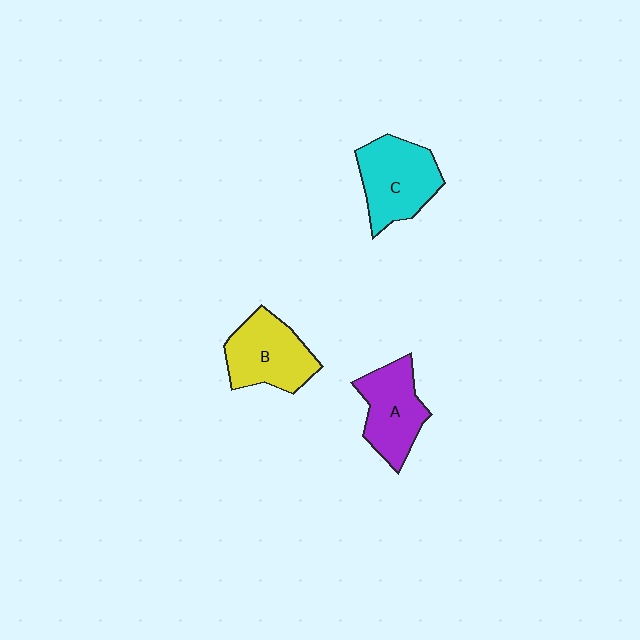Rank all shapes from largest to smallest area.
From largest to smallest: C (cyan), B (yellow), A (purple).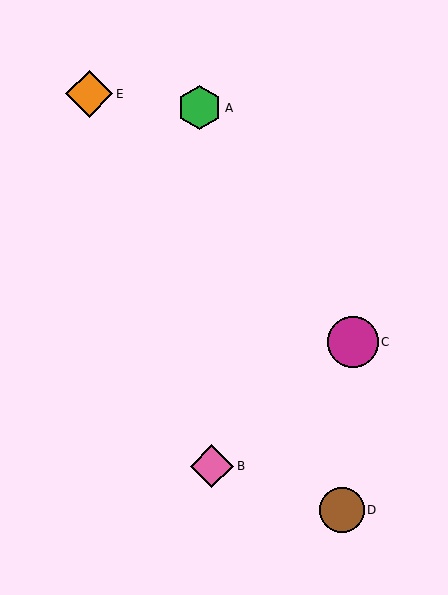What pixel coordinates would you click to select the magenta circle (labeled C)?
Click at (353, 342) to select the magenta circle C.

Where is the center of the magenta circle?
The center of the magenta circle is at (353, 342).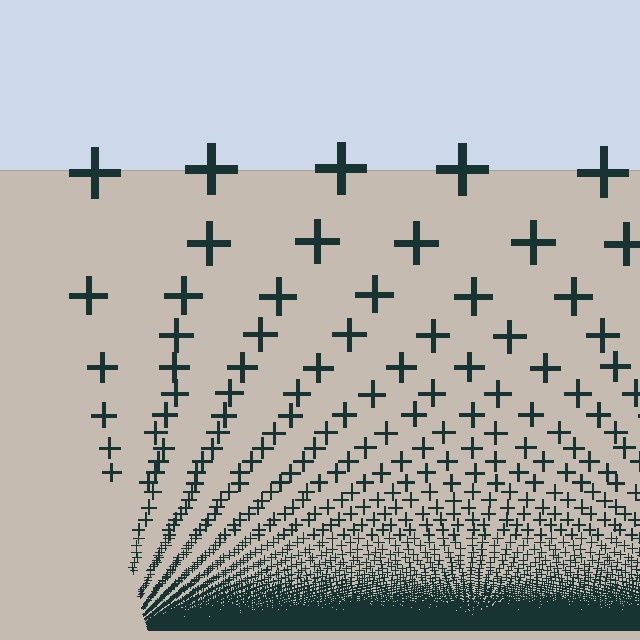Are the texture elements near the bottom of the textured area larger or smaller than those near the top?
Smaller. The gradient is inverted — elements near the bottom are smaller and denser.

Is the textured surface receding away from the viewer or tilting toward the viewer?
The surface appears to tilt toward the viewer. Texture elements get larger and sparser toward the top.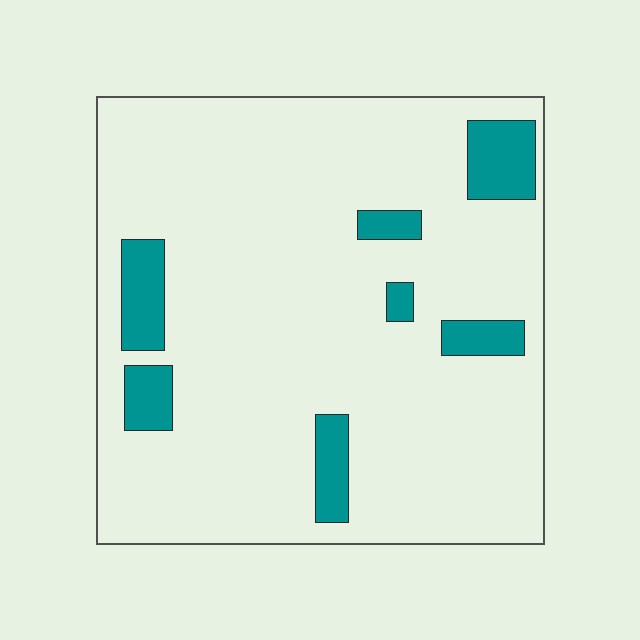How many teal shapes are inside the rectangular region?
7.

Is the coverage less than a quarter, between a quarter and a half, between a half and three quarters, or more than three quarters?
Less than a quarter.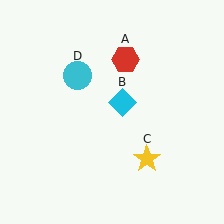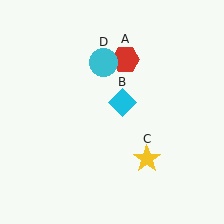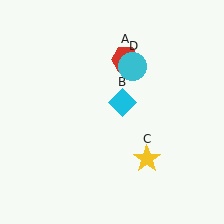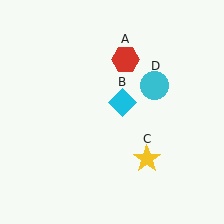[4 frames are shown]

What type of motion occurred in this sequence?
The cyan circle (object D) rotated clockwise around the center of the scene.